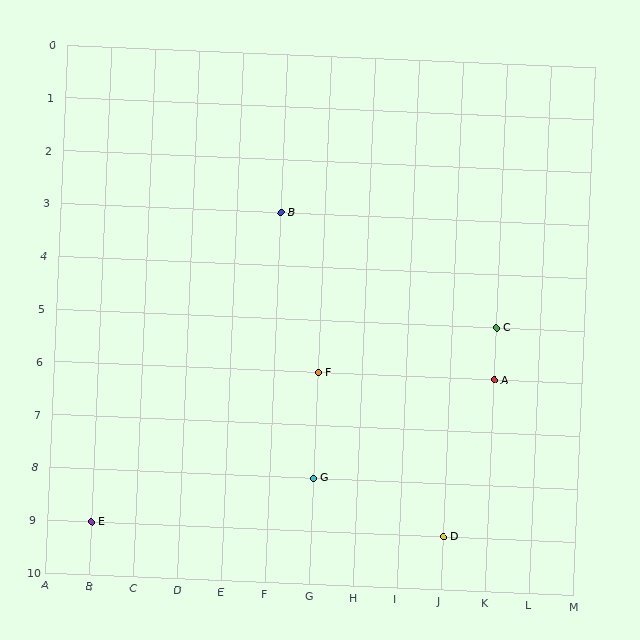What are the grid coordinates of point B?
Point B is at grid coordinates (F, 3).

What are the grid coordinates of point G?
Point G is at grid coordinates (G, 8).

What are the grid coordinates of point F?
Point F is at grid coordinates (G, 6).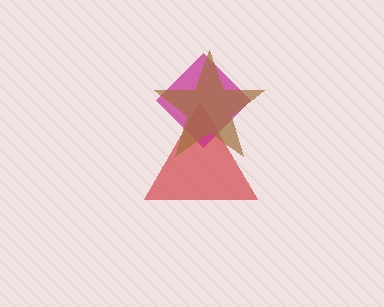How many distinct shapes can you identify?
There are 3 distinct shapes: a red triangle, a magenta diamond, a brown star.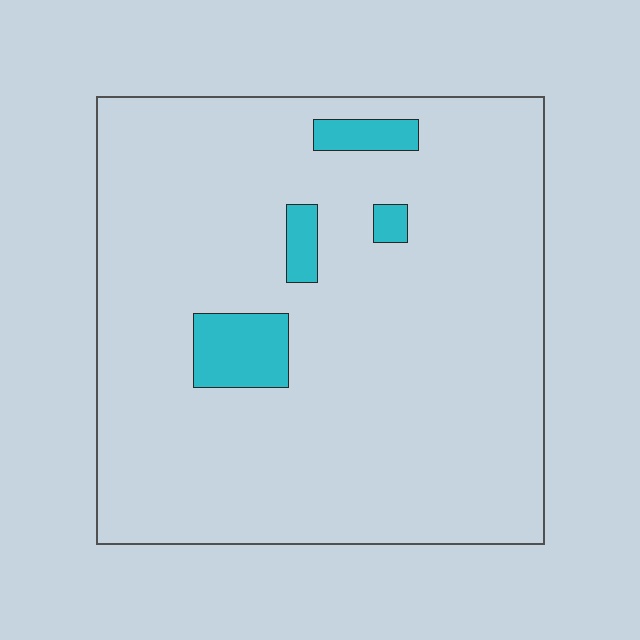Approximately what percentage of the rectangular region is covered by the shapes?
Approximately 5%.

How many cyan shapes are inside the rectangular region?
4.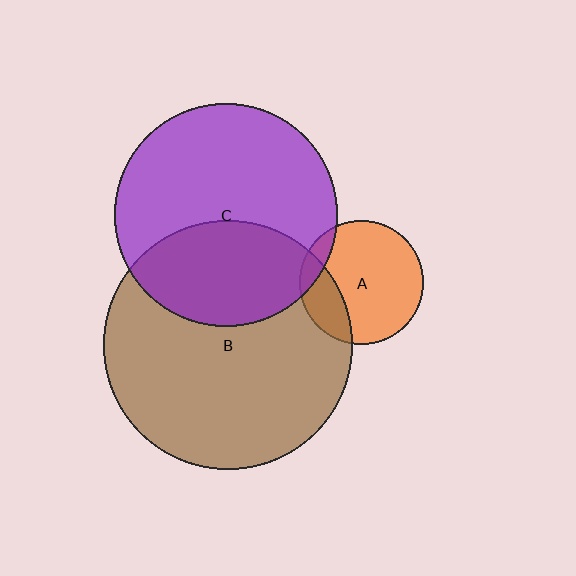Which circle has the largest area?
Circle B (brown).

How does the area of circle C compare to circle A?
Approximately 3.3 times.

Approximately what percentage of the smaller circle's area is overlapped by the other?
Approximately 40%.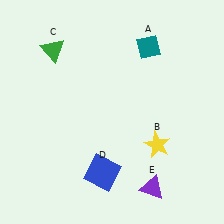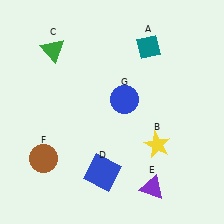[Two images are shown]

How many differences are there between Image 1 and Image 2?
There are 2 differences between the two images.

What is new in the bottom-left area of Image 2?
A brown circle (F) was added in the bottom-left area of Image 2.